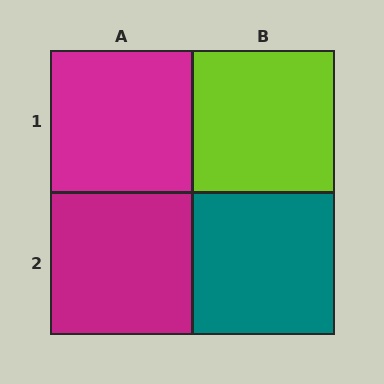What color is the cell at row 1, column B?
Lime.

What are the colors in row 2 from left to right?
Magenta, teal.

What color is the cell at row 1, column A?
Magenta.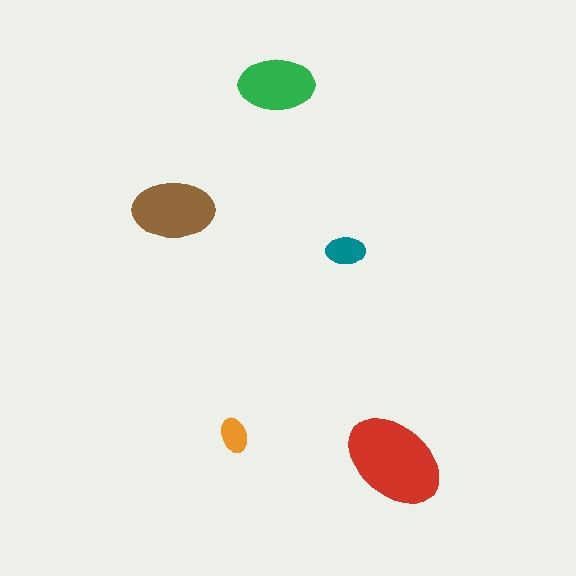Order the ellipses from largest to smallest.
the red one, the brown one, the green one, the teal one, the orange one.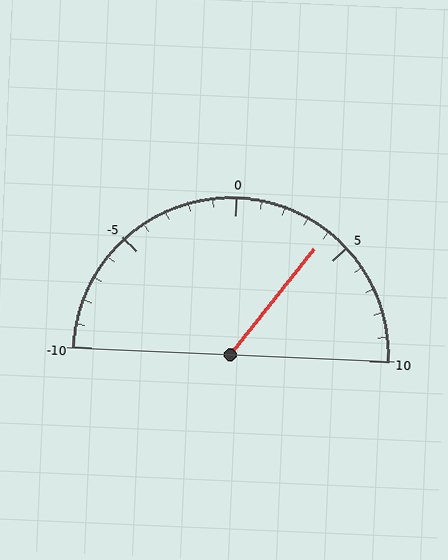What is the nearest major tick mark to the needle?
The nearest major tick mark is 5.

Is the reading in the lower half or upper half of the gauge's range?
The reading is in the upper half of the range (-10 to 10).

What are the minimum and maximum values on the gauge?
The gauge ranges from -10 to 10.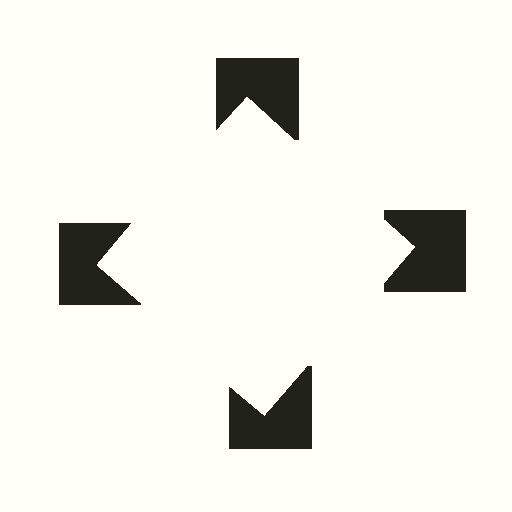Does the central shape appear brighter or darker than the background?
It typically appears slightly brighter than the background, even though no actual brightness change is drawn.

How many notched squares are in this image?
There are 4 — one at each vertex of the illusory square.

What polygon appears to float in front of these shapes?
An illusory square — its edges are inferred from the aligned wedge cuts in the notched squares, not physically drawn.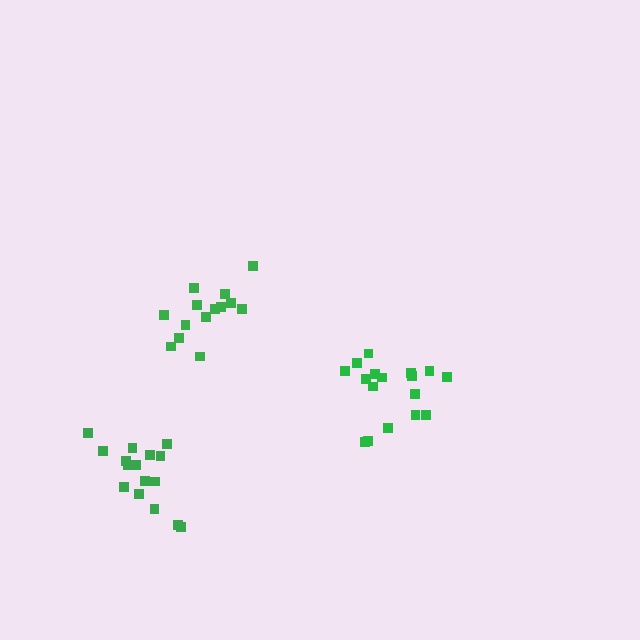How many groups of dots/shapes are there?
There are 3 groups.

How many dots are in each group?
Group 1: 14 dots, Group 2: 17 dots, Group 3: 16 dots (47 total).